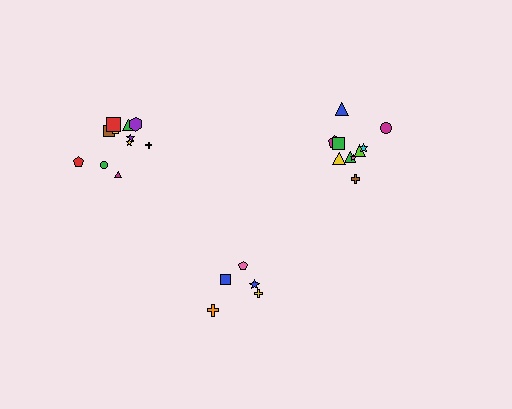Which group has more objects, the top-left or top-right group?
The top-left group.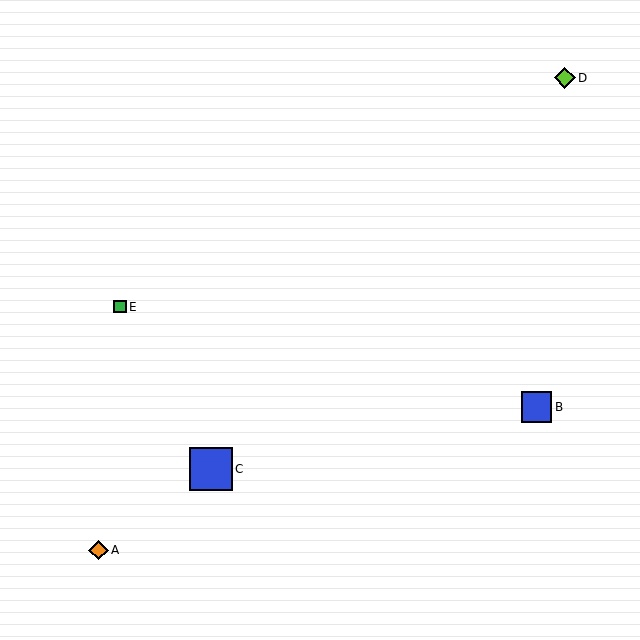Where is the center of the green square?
The center of the green square is at (120, 307).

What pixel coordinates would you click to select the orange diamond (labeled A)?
Click at (98, 550) to select the orange diamond A.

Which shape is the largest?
The blue square (labeled C) is the largest.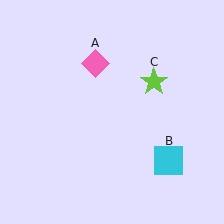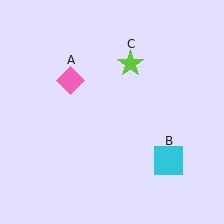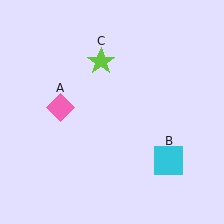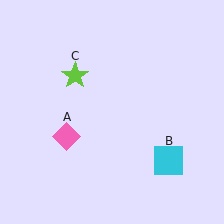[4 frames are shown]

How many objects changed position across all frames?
2 objects changed position: pink diamond (object A), lime star (object C).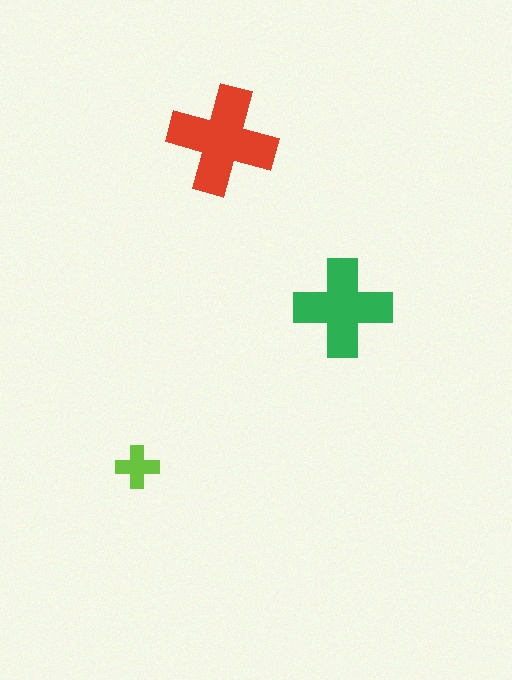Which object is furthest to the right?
The green cross is rightmost.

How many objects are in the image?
There are 3 objects in the image.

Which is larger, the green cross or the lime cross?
The green one.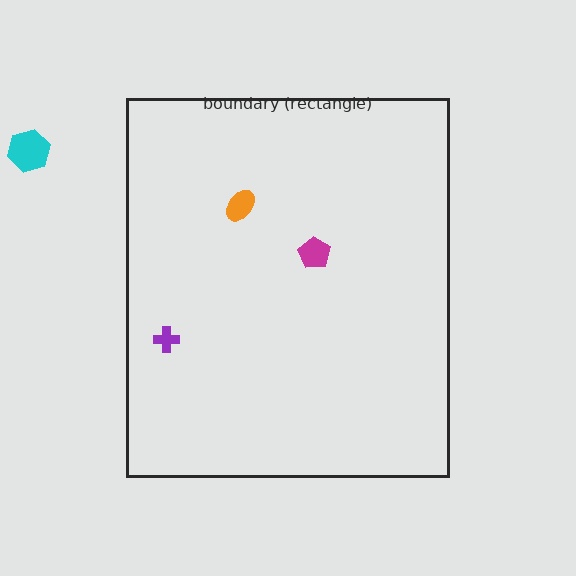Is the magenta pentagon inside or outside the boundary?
Inside.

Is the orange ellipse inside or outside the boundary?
Inside.